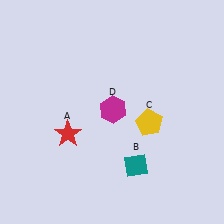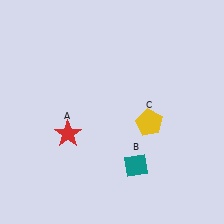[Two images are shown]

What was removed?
The magenta hexagon (D) was removed in Image 2.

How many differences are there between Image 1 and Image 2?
There is 1 difference between the two images.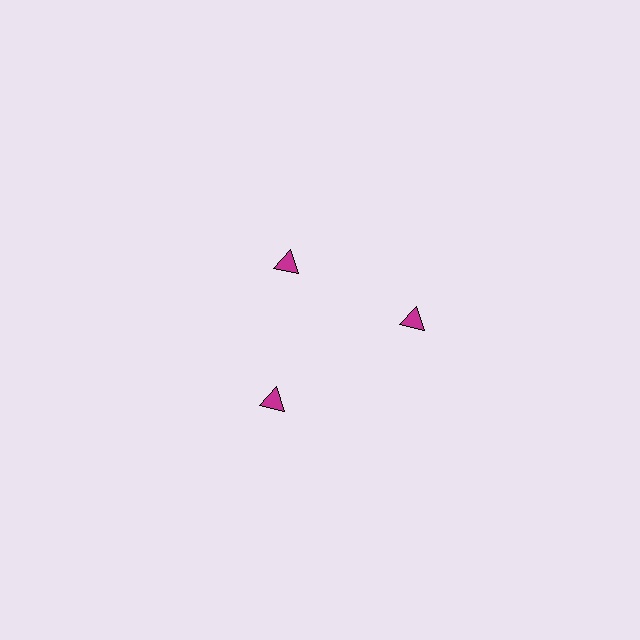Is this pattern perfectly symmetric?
No. The 3 magenta triangles are arranged in a ring, but one element near the 11 o'clock position is pulled inward toward the center, breaking the 3-fold rotational symmetry.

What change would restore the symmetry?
The symmetry would be restored by moving it outward, back onto the ring so that all 3 triangles sit at equal angles and equal distance from the center.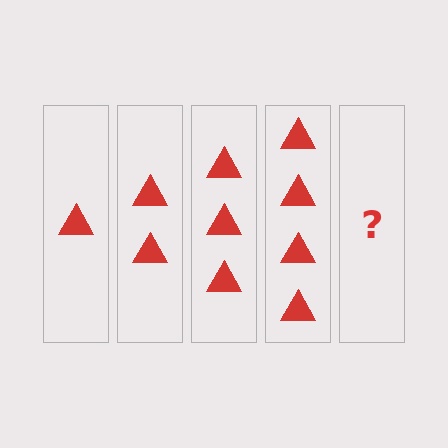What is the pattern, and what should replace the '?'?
The pattern is that each step adds one more triangle. The '?' should be 5 triangles.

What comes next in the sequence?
The next element should be 5 triangles.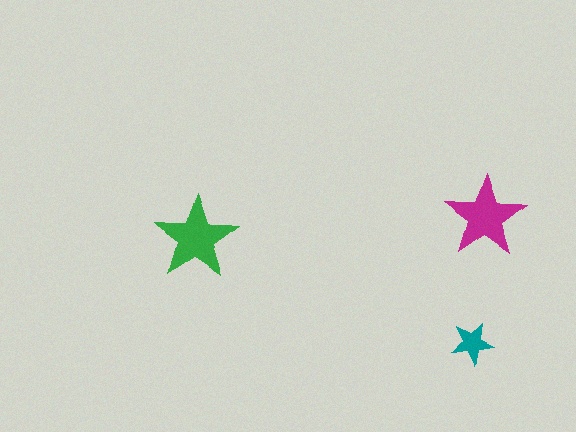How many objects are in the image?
There are 3 objects in the image.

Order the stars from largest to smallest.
the green one, the magenta one, the teal one.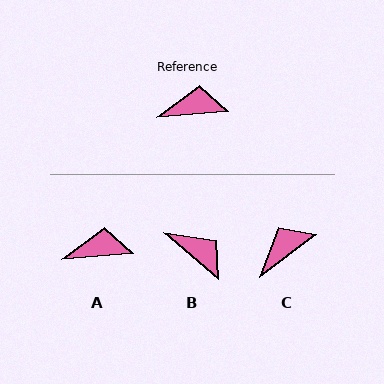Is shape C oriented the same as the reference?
No, it is off by about 32 degrees.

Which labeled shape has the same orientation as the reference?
A.